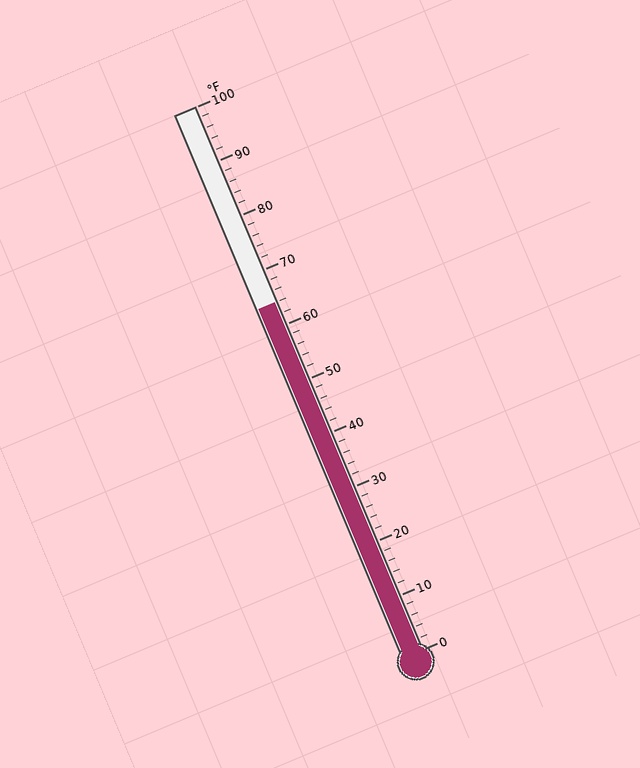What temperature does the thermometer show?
The thermometer shows approximately 64°F.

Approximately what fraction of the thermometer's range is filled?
The thermometer is filled to approximately 65% of its range.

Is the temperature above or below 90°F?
The temperature is below 90°F.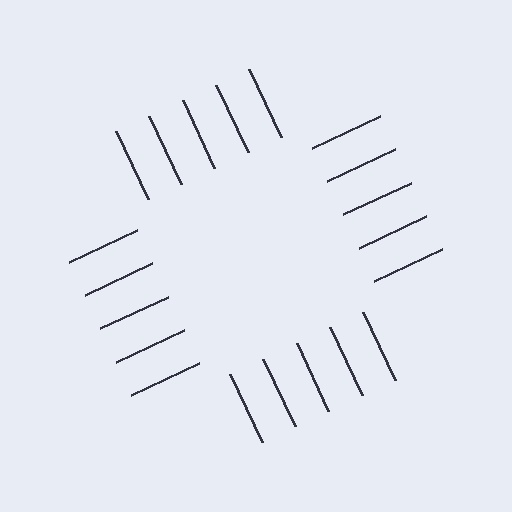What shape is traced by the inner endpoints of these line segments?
An illusory square — the line segments terminate on its edges but no continuous stroke is drawn.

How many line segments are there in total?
20 — 5 along each of the 4 edges.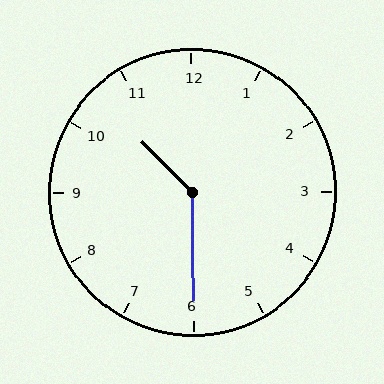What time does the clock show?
10:30.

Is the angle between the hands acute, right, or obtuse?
It is obtuse.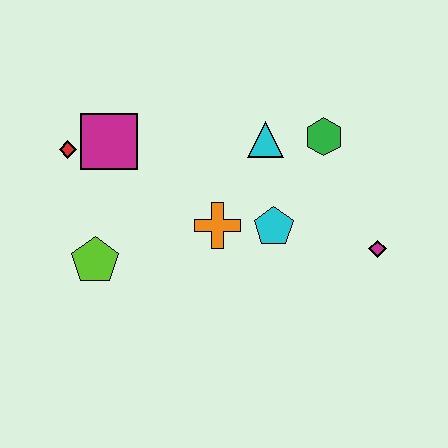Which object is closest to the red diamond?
The magenta square is closest to the red diamond.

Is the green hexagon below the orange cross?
No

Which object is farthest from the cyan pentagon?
The red diamond is farthest from the cyan pentagon.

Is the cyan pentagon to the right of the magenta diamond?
No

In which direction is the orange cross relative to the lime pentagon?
The orange cross is to the right of the lime pentagon.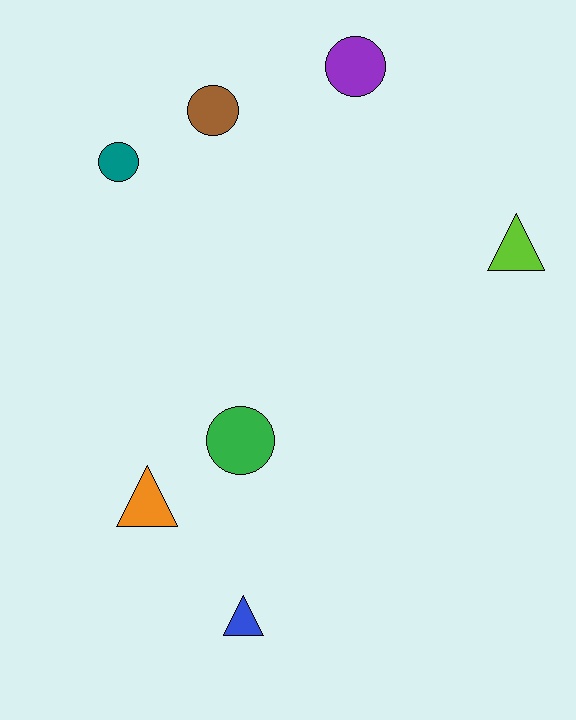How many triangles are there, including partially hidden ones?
There are 3 triangles.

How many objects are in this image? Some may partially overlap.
There are 7 objects.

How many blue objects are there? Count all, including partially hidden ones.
There is 1 blue object.